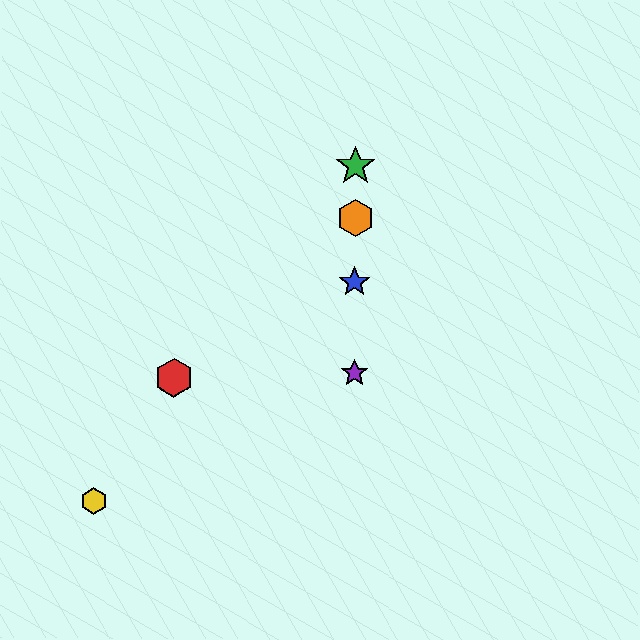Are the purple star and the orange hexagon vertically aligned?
Yes, both are at x≈354.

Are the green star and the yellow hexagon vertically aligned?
No, the green star is at x≈356 and the yellow hexagon is at x≈94.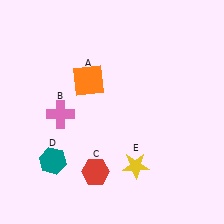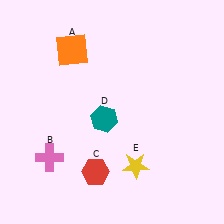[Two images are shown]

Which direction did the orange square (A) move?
The orange square (A) moved up.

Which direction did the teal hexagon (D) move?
The teal hexagon (D) moved right.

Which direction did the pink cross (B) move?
The pink cross (B) moved down.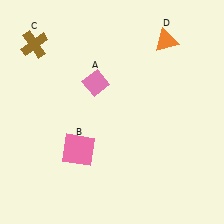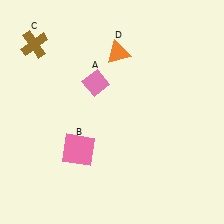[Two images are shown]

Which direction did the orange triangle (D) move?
The orange triangle (D) moved left.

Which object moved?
The orange triangle (D) moved left.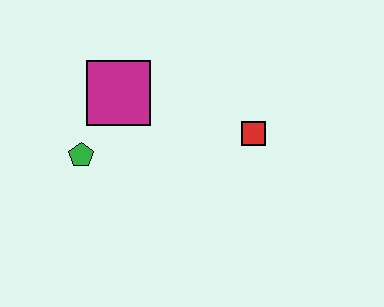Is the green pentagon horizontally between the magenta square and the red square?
No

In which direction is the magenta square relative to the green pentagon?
The magenta square is above the green pentagon.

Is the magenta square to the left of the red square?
Yes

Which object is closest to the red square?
The magenta square is closest to the red square.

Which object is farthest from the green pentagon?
The red square is farthest from the green pentagon.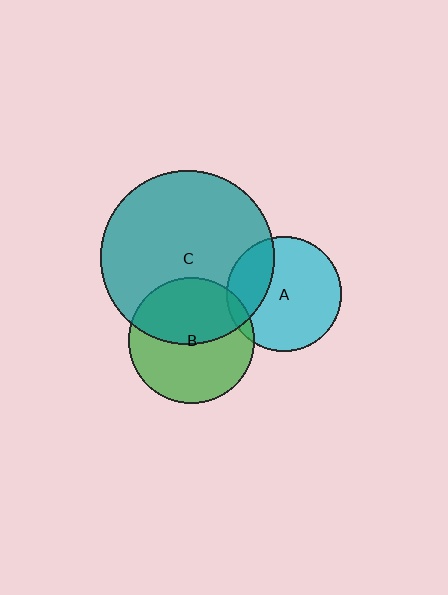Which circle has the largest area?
Circle C (teal).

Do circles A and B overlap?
Yes.